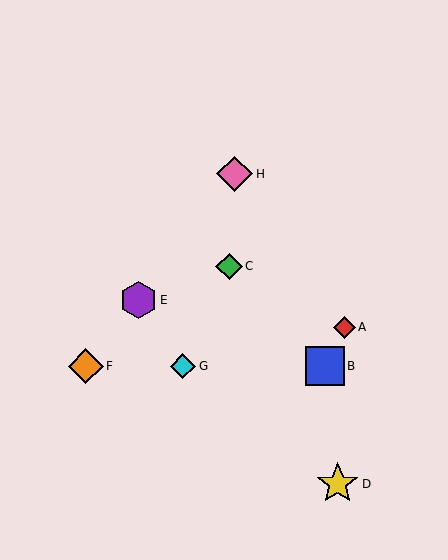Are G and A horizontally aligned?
No, G is at y≈366 and A is at y≈327.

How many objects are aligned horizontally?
3 objects (B, F, G) are aligned horizontally.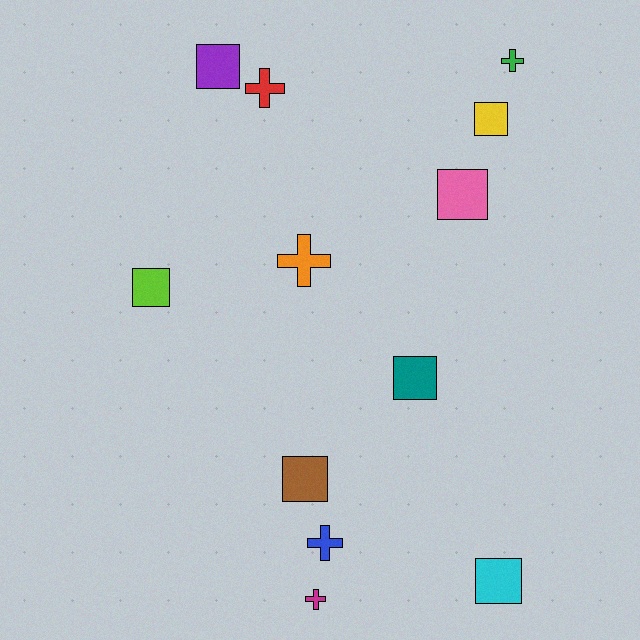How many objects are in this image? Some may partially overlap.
There are 12 objects.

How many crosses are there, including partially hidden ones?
There are 5 crosses.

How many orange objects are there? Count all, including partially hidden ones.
There is 1 orange object.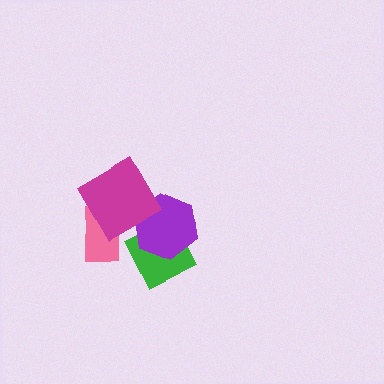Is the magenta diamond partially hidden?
No, no other shape covers it.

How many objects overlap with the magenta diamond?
2 objects overlap with the magenta diamond.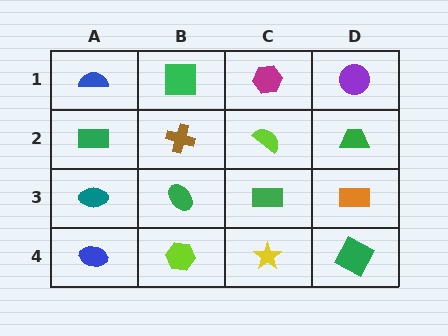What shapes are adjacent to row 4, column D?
An orange rectangle (row 3, column D), a yellow star (row 4, column C).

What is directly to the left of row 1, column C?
A green square.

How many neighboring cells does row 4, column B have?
3.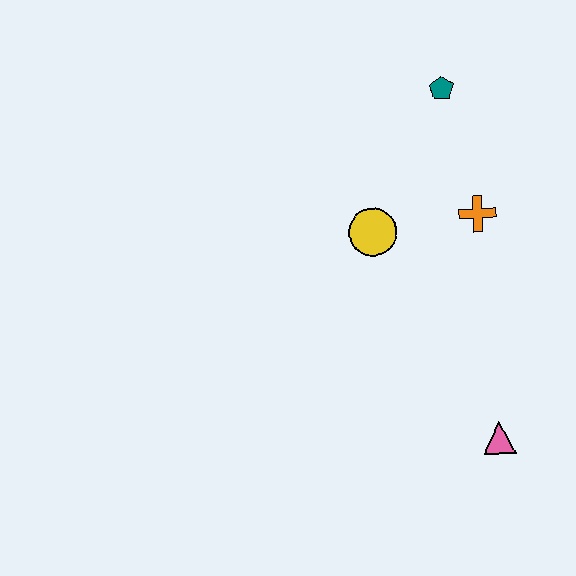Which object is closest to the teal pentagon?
The orange cross is closest to the teal pentagon.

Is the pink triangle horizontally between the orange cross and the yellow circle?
No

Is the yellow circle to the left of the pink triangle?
Yes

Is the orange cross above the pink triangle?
Yes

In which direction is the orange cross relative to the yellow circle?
The orange cross is to the right of the yellow circle.